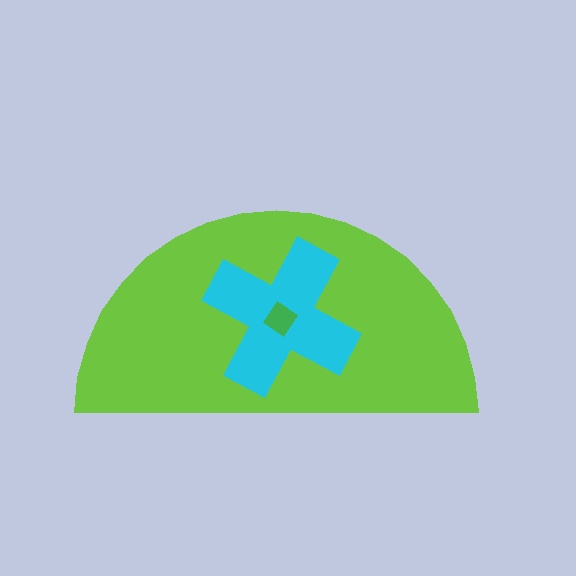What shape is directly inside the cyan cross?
The green diamond.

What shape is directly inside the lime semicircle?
The cyan cross.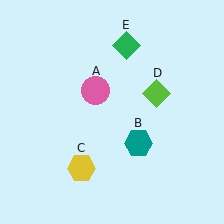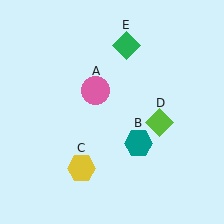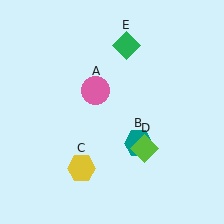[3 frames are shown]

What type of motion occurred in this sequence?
The lime diamond (object D) rotated clockwise around the center of the scene.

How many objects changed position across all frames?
1 object changed position: lime diamond (object D).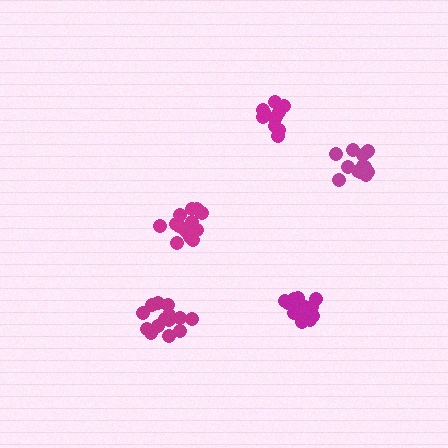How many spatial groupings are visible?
There are 5 spatial groupings.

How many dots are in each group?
Group 1: 14 dots, Group 2: 17 dots, Group 3: 16 dots, Group 4: 13 dots, Group 5: 11 dots (71 total).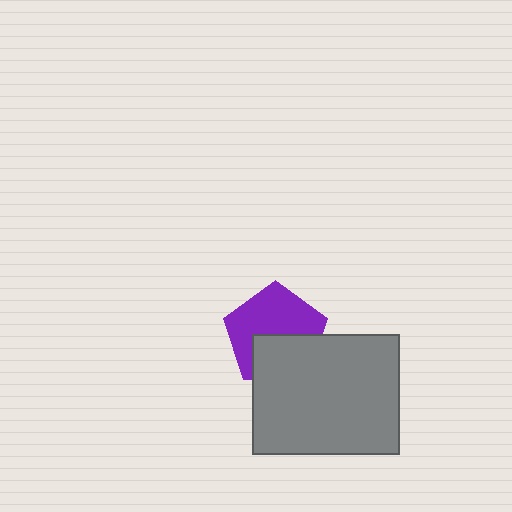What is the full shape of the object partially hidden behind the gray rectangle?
The partially hidden object is a purple pentagon.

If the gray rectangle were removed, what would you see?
You would see the complete purple pentagon.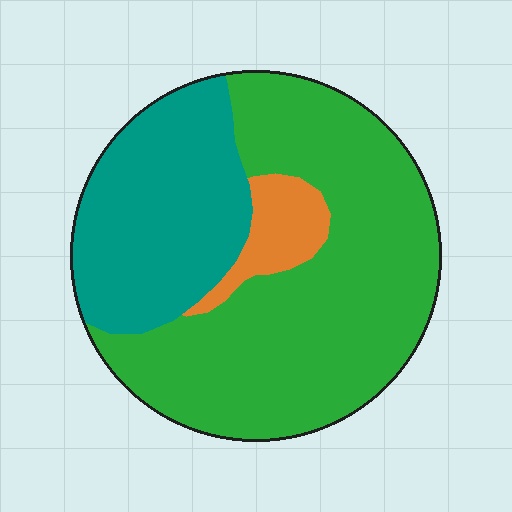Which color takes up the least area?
Orange, at roughly 5%.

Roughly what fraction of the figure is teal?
Teal covers 31% of the figure.